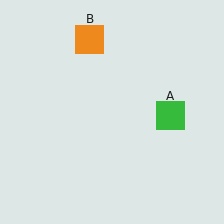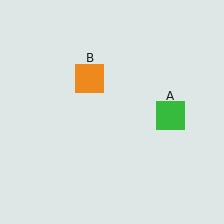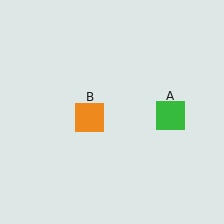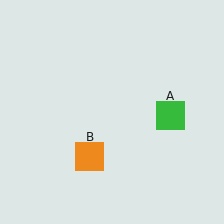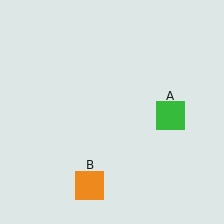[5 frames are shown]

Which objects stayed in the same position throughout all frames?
Green square (object A) remained stationary.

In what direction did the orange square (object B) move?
The orange square (object B) moved down.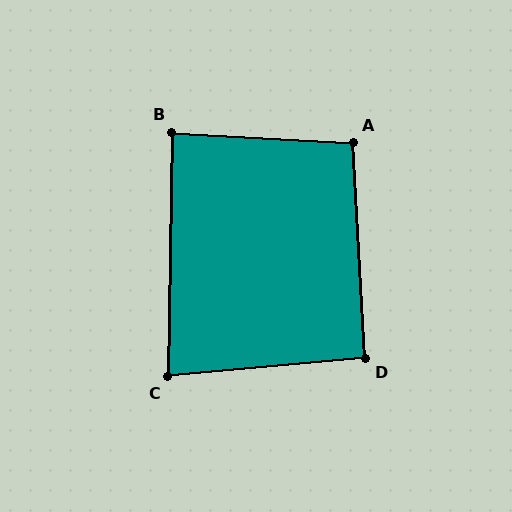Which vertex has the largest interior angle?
A, at approximately 96 degrees.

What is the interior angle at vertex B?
Approximately 88 degrees (approximately right).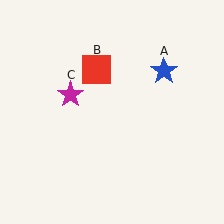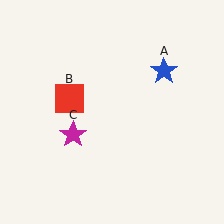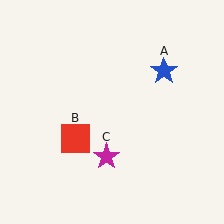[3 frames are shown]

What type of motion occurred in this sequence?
The red square (object B), magenta star (object C) rotated counterclockwise around the center of the scene.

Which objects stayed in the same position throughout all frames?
Blue star (object A) remained stationary.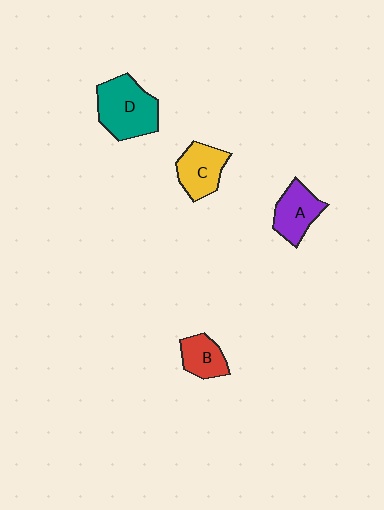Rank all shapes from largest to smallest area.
From largest to smallest: D (teal), C (yellow), A (purple), B (red).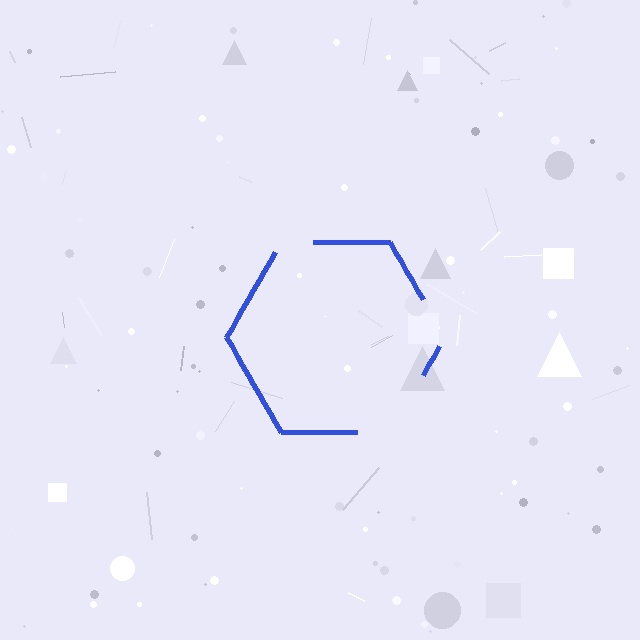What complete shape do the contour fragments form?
The contour fragments form a hexagon.